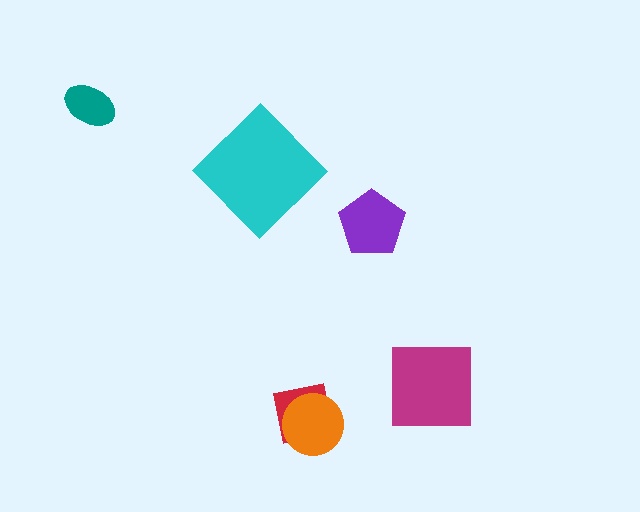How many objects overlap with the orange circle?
1 object overlaps with the orange circle.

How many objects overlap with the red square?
1 object overlaps with the red square.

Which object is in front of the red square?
The orange circle is in front of the red square.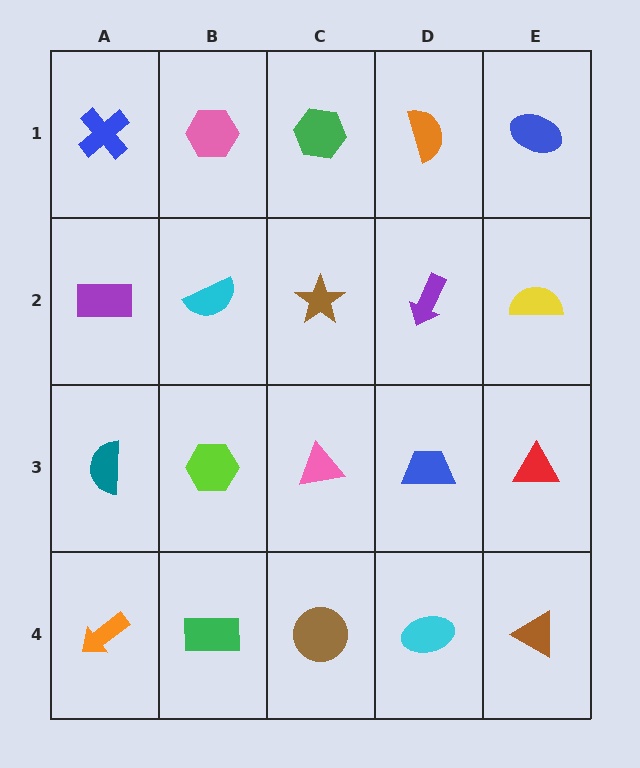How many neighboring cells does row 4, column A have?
2.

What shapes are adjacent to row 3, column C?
A brown star (row 2, column C), a brown circle (row 4, column C), a lime hexagon (row 3, column B), a blue trapezoid (row 3, column D).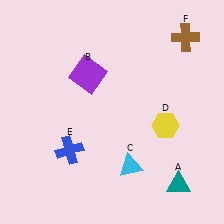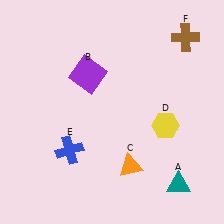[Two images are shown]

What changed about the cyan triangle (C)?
In Image 1, C is cyan. In Image 2, it changed to orange.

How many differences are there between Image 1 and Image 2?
There is 1 difference between the two images.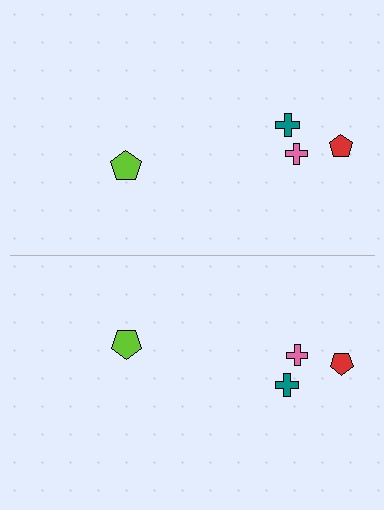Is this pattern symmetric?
Yes, this pattern has bilateral (reflection) symmetry.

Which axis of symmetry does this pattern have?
The pattern has a horizontal axis of symmetry running through the center of the image.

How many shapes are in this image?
There are 8 shapes in this image.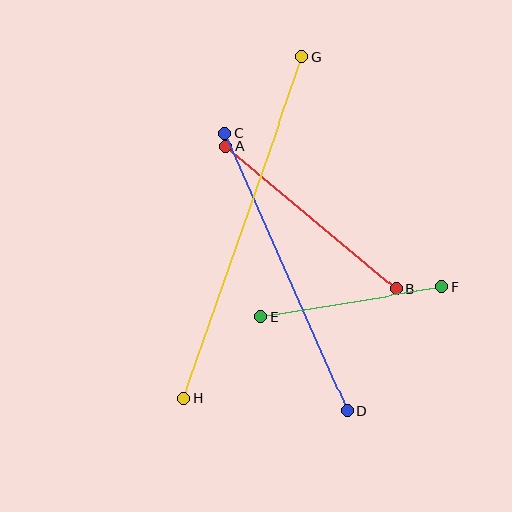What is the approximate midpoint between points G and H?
The midpoint is at approximately (243, 227) pixels.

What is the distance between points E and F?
The distance is approximately 183 pixels.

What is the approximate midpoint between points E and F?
The midpoint is at approximately (351, 302) pixels.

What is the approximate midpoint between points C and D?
The midpoint is at approximately (286, 272) pixels.